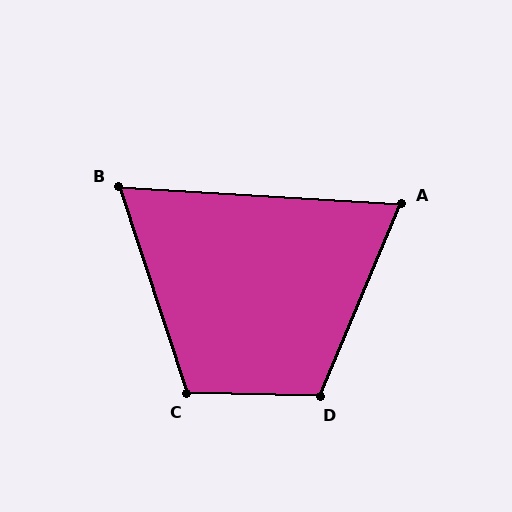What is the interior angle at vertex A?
Approximately 71 degrees (acute).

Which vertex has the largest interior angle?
D, at approximately 112 degrees.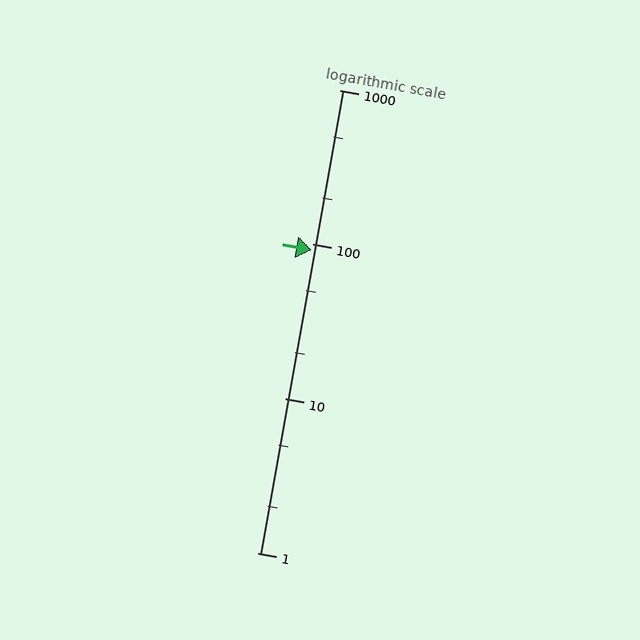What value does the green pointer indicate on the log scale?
The pointer indicates approximately 92.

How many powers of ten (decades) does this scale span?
The scale spans 3 decades, from 1 to 1000.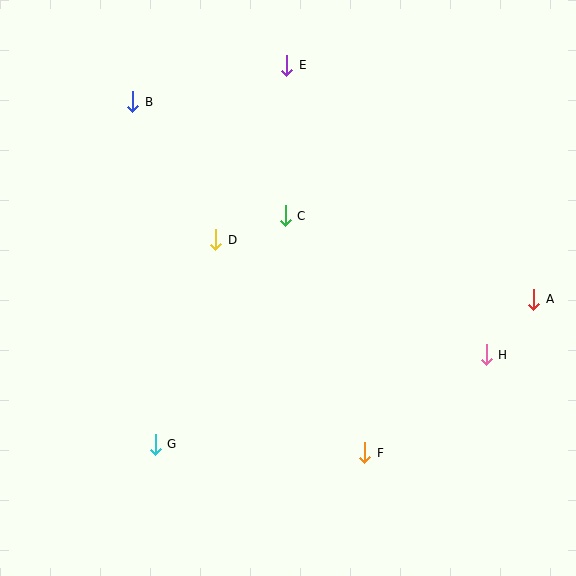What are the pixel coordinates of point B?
Point B is at (133, 102).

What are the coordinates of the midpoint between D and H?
The midpoint between D and H is at (351, 297).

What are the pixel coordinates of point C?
Point C is at (285, 216).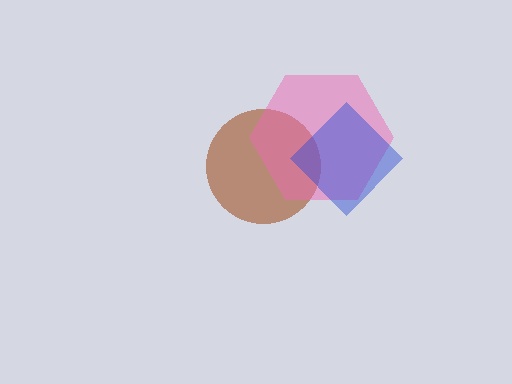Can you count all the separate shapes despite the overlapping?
Yes, there are 3 separate shapes.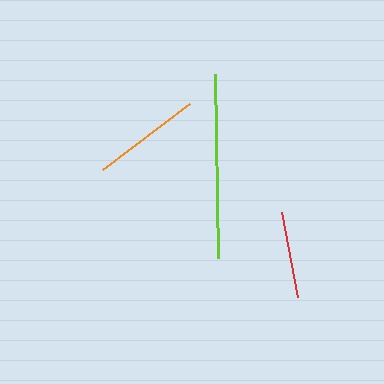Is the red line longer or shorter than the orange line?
The orange line is longer than the red line.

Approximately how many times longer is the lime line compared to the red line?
The lime line is approximately 2.1 times the length of the red line.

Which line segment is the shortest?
The red line is the shortest at approximately 87 pixels.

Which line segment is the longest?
The lime line is the longest at approximately 184 pixels.